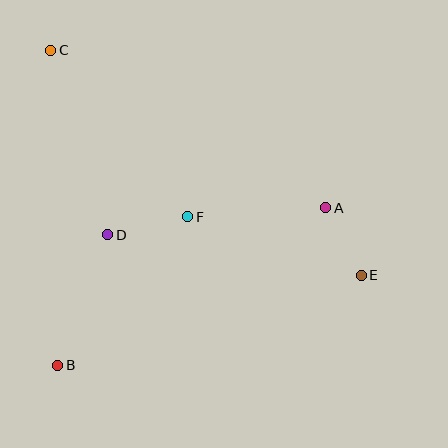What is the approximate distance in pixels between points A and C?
The distance between A and C is approximately 317 pixels.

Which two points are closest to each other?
Points A and E are closest to each other.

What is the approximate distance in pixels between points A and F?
The distance between A and F is approximately 138 pixels.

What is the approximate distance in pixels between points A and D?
The distance between A and D is approximately 220 pixels.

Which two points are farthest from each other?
Points C and E are farthest from each other.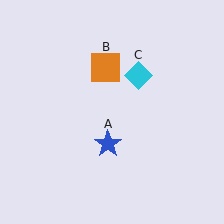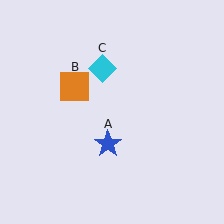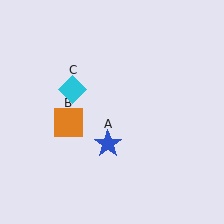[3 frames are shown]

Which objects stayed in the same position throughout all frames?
Blue star (object A) remained stationary.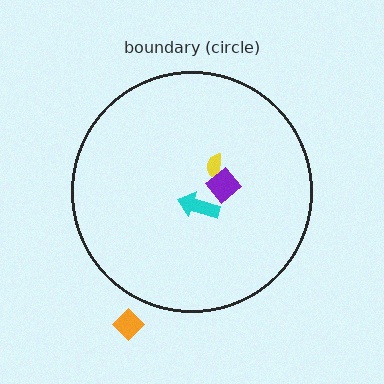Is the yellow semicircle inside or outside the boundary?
Inside.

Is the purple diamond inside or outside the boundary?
Inside.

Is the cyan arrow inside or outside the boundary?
Inside.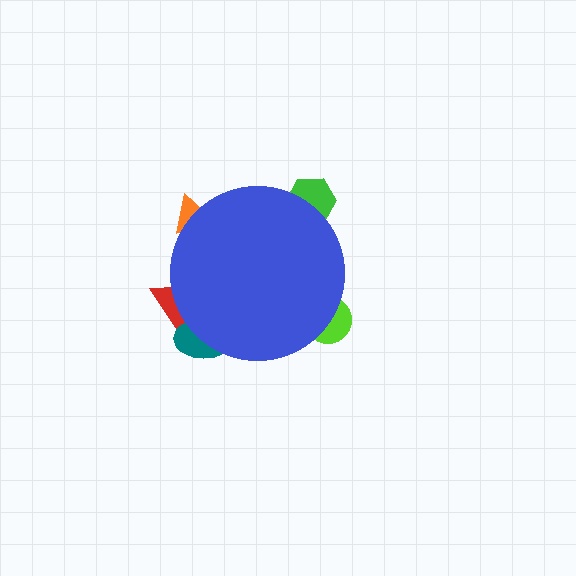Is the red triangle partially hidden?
Yes, the red triangle is partially hidden behind the blue circle.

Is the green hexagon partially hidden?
Yes, the green hexagon is partially hidden behind the blue circle.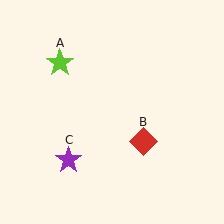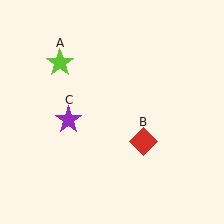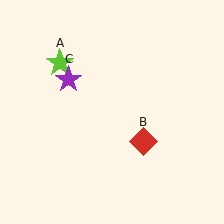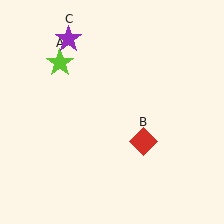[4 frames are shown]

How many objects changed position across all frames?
1 object changed position: purple star (object C).